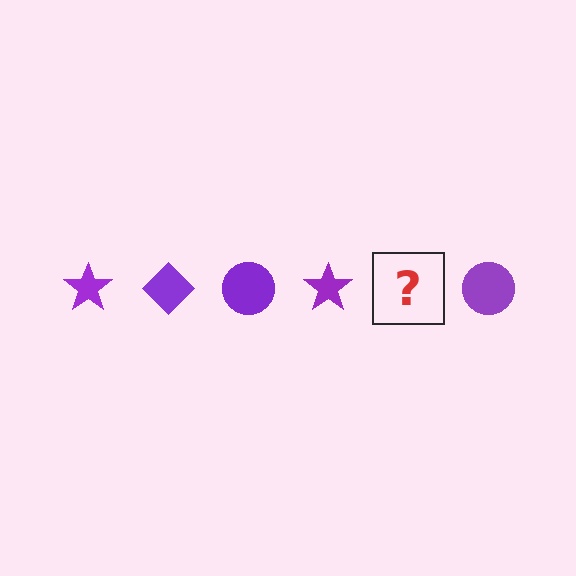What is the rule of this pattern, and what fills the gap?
The rule is that the pattern cycles through star, diamond, circle shapes in purple. The gap should be filled with a purple diamond.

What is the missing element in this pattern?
The missing element is a purple diamond.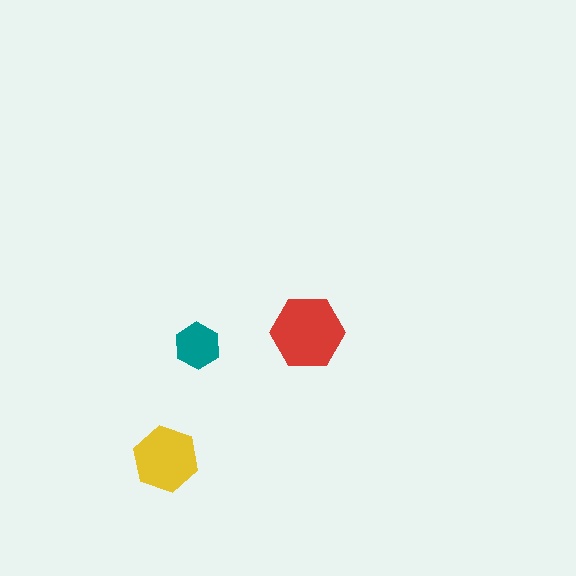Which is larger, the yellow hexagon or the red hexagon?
The red one.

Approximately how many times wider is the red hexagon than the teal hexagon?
About 1.5 times wider.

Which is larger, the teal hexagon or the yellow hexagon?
The yellow one.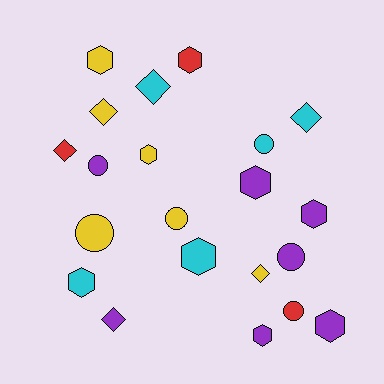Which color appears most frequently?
Purple, with 7 objects.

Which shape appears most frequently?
Hexagon, with 9 objects.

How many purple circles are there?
There are 2 purple circles.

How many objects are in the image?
There are 21 objects.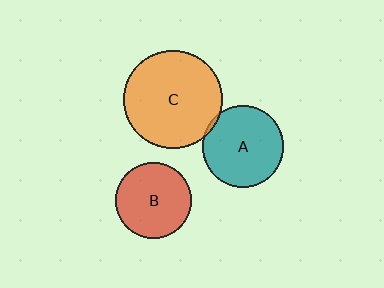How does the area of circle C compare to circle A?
Approximately 1.5 times.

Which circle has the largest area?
Circle C (orange).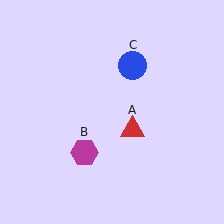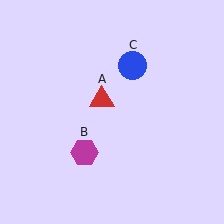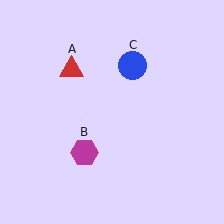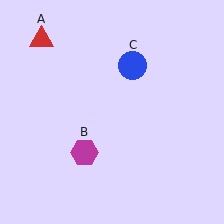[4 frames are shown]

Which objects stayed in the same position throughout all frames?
Magenta hexagon (object B) and blue circle (object C) remained stationary.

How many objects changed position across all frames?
1 object changed position: red triangle (object A).